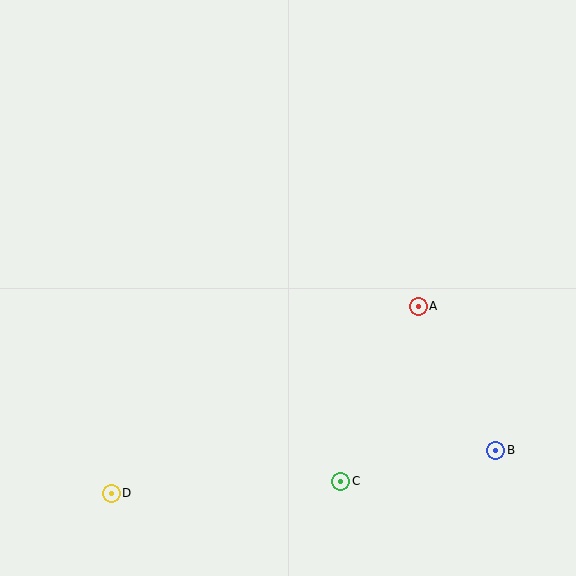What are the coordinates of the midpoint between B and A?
The midpoint between B and A is at (457, 378).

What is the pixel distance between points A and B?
The distance between A and B is 164 pixels.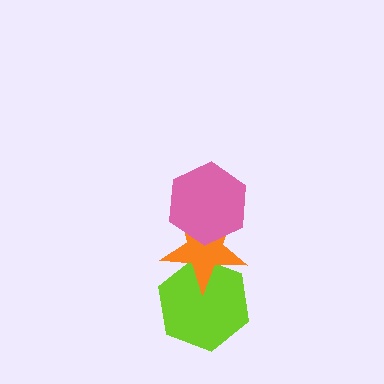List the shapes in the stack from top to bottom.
From top to bottom: the pink hexagon, the orange star, the lime hexagon.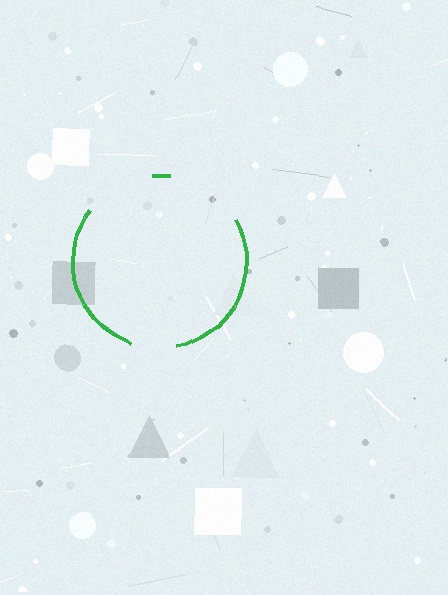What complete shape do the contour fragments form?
The contour fragments form a circle.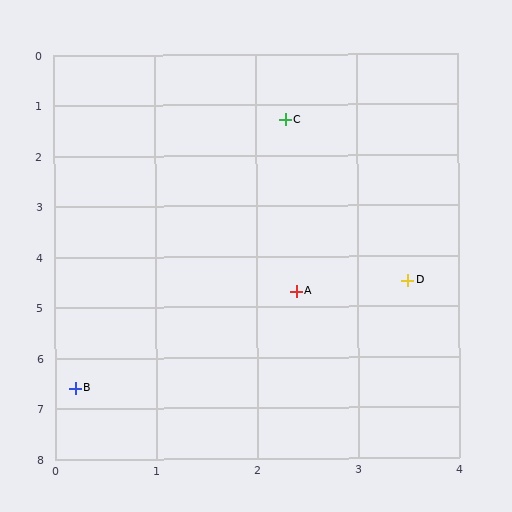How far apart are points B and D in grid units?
Points B and D are about 3.9 grid units apart.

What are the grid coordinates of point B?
Point B is at approximately (0.2, 6.6).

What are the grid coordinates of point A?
Point A is at approximately (2.4, 4.7).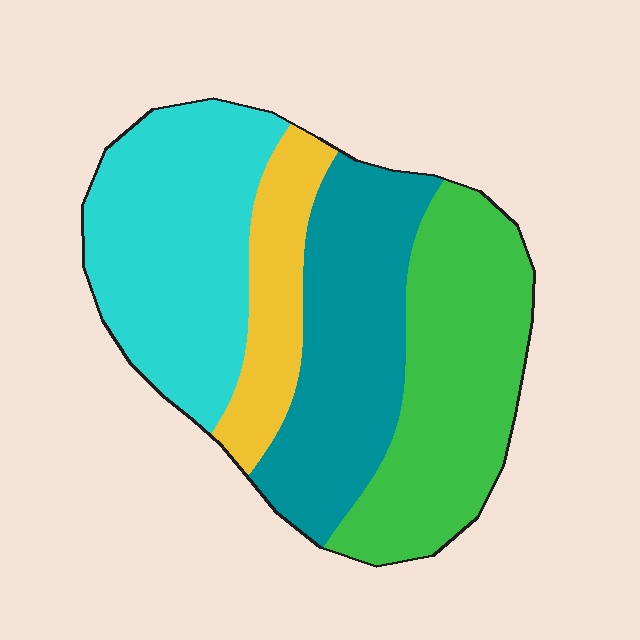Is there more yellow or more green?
Green.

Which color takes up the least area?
Yellow, at roughly 15%.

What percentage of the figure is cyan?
Cyan takes up about one third (1/3) of the figure.